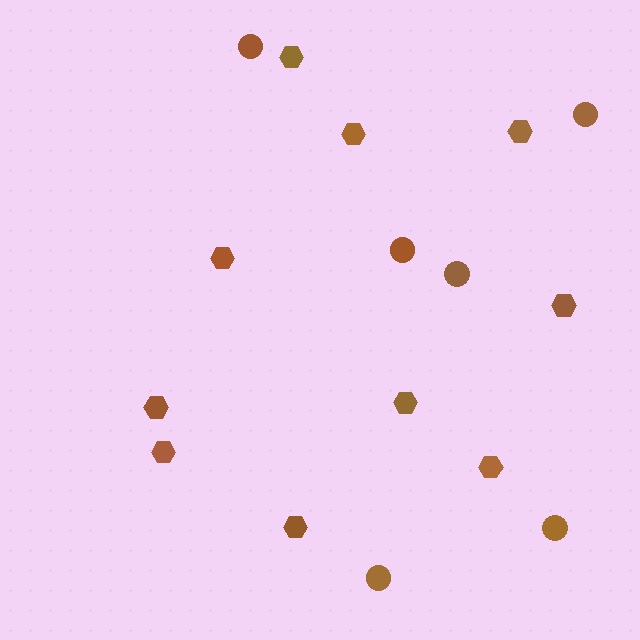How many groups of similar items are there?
There are 2 groups: one group of circles (6) and one group of hexagons (10).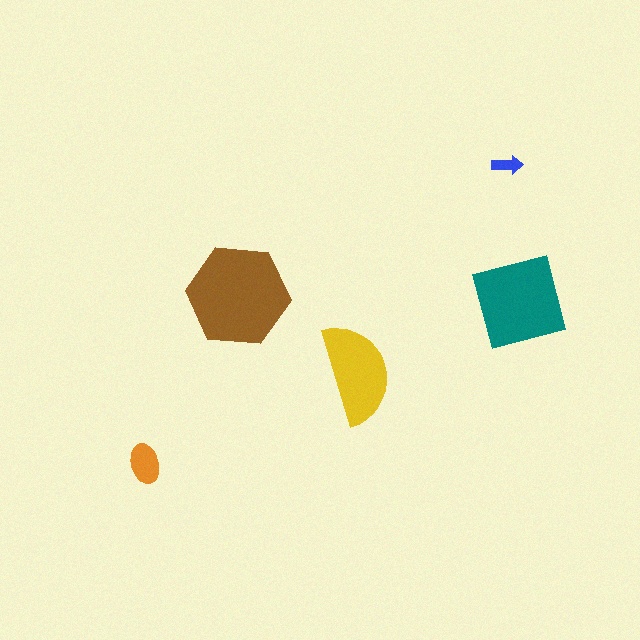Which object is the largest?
The brown hexagon.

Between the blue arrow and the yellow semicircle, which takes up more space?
The yellow semicircle.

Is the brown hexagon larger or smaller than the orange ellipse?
Larger.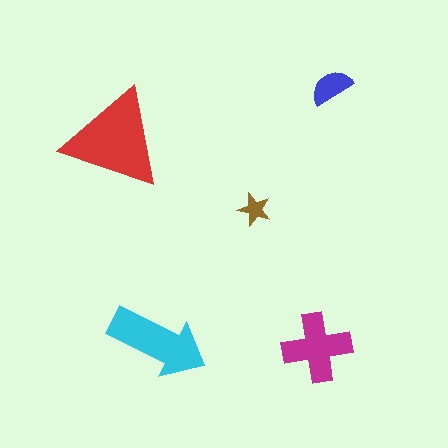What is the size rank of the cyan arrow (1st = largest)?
2nd.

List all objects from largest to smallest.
The red triangle, the cyan arrow, the magenta cross, the blue semicircle, the brown star.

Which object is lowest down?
The magenta cross is bottommost.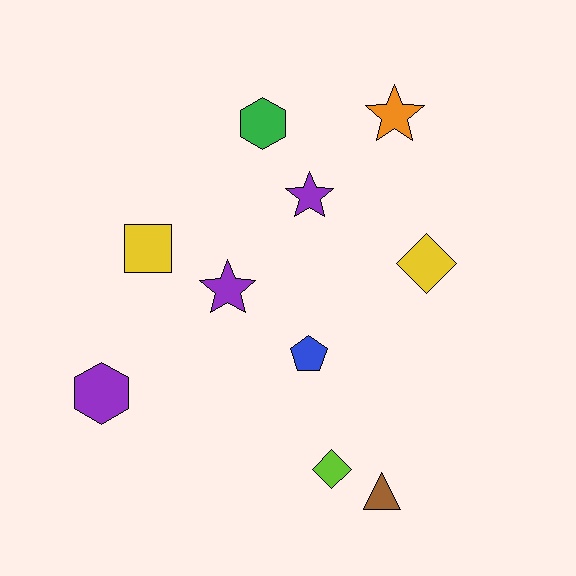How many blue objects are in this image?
There is 1 blue object.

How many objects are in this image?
There are 10 objects.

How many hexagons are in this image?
There are 2 hexagons.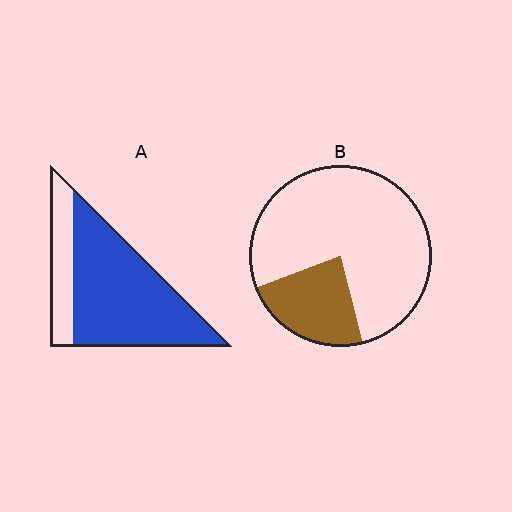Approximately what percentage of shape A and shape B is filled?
A is approximately 75% and B is approximately 25%.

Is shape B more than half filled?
No.